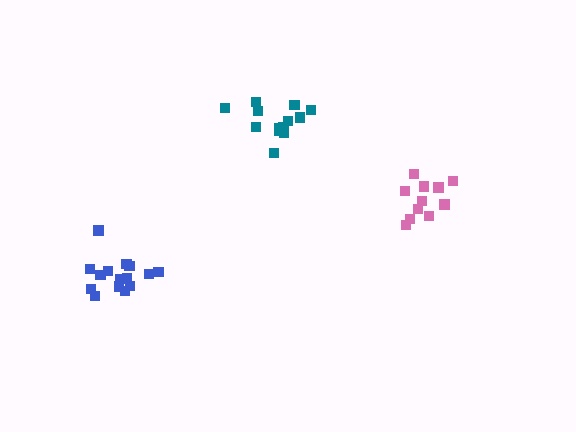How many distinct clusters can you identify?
There are 3 distinct clusters.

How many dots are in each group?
Group 1: 13 dots, Group 2: 11 dots, Group 3: 16 dots (40 total).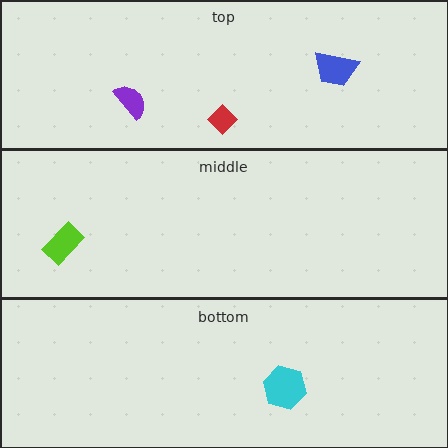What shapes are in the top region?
The purple semicircle, the blue trapezoid, the red diamond.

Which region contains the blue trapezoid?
The top region.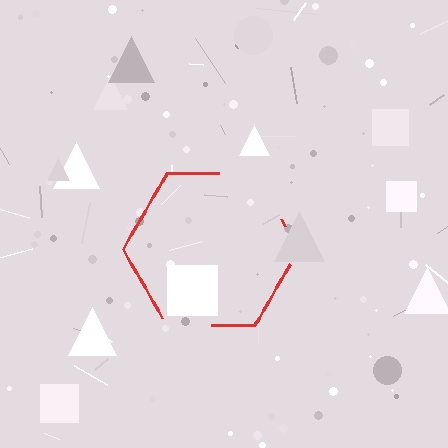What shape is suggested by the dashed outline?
The dashed outline suggests a hexagon.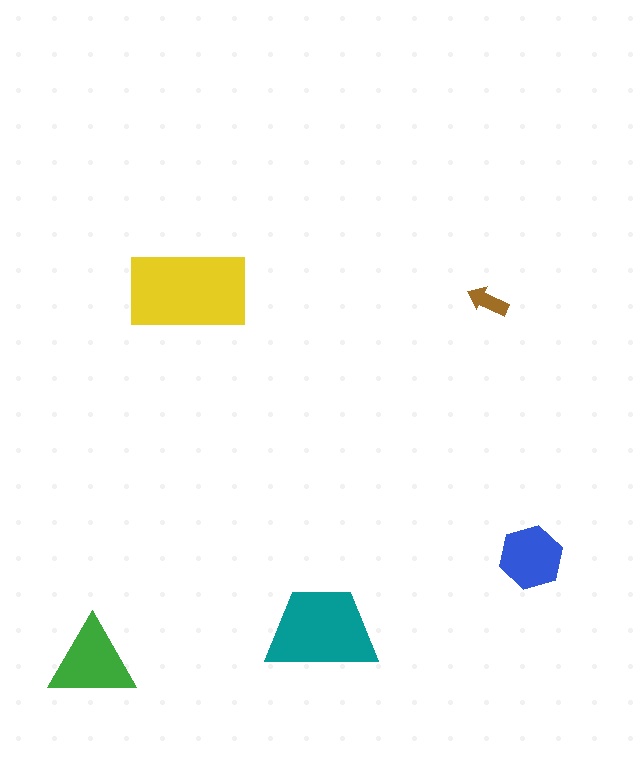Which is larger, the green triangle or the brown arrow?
The green triangle.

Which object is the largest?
The yellow rectangle.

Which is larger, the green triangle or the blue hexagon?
The green triangle.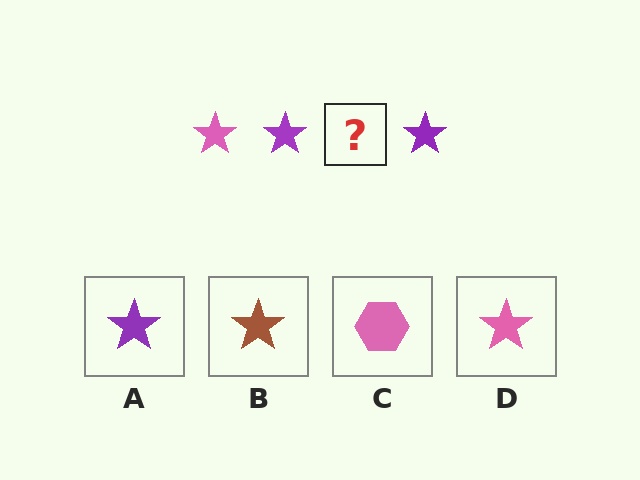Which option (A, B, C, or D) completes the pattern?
D.